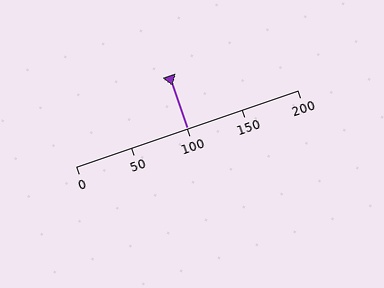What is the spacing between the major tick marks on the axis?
The major ticks are spaced 50 apart.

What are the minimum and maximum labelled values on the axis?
The axis runs from 0 to 200.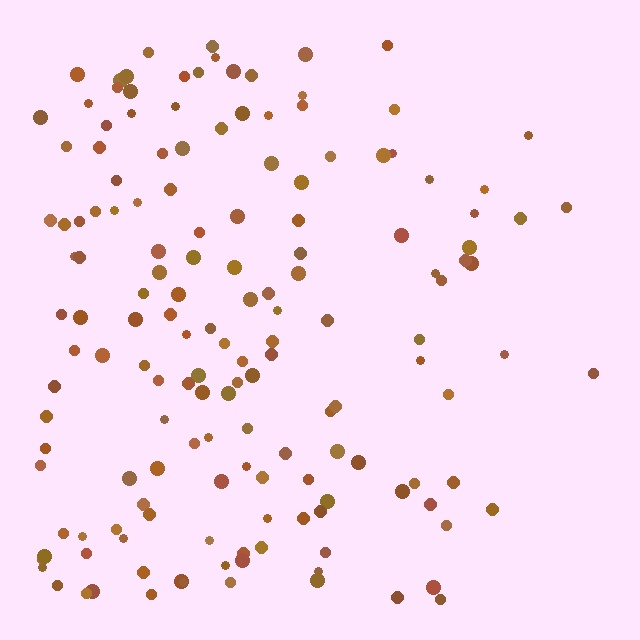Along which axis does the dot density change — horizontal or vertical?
Horizontal.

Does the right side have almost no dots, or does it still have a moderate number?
Still a moderate number, just noticeably fewer than the left.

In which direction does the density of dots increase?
From right to left, with the left side densest.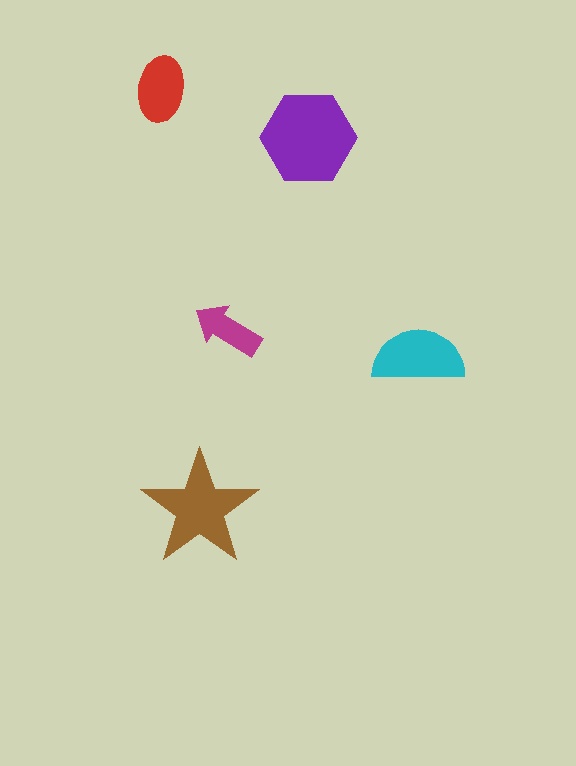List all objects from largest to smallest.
The purple hexagon, the brown star, the cyan semicircle, the red ellipse, the magenta arrow.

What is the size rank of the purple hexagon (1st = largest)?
1st.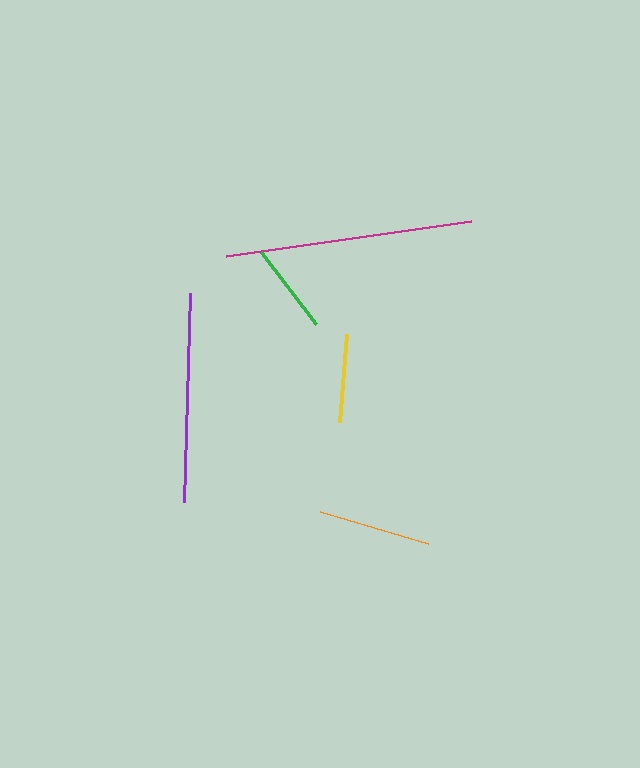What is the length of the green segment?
The green segment is approximately 91 pixels long.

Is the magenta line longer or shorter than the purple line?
The magenta line is longer than the purple line.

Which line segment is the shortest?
The yellow line is the shortest at approximately 88 pixels.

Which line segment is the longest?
The magenta line is the longest at approximately 248 pixels.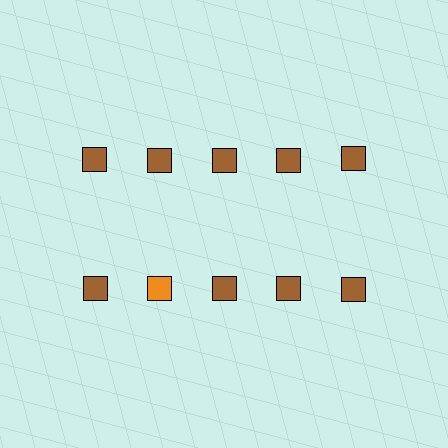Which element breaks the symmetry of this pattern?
The orange square in the second row, second from left column breaks the symmetry. All other shapes are brown squares.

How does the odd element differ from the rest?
It has a different color: orange instead of brown.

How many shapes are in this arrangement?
There are 10 shapes arranged in a grid pattern.